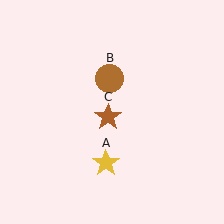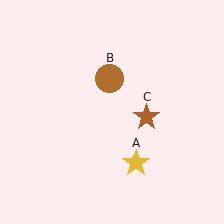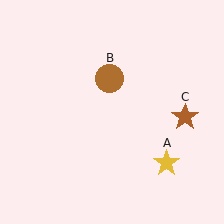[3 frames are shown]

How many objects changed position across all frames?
2 objects changed position: yellow star (object A), brown star (object C).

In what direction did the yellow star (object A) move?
The yellow star (object A) moved right.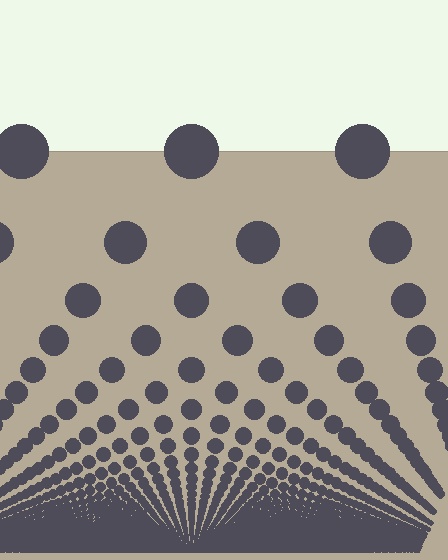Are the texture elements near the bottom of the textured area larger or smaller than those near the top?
Smaller. The gradient is inverted — elements near the bottom are smaller and denser.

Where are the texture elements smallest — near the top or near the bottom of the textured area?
Near the bottom.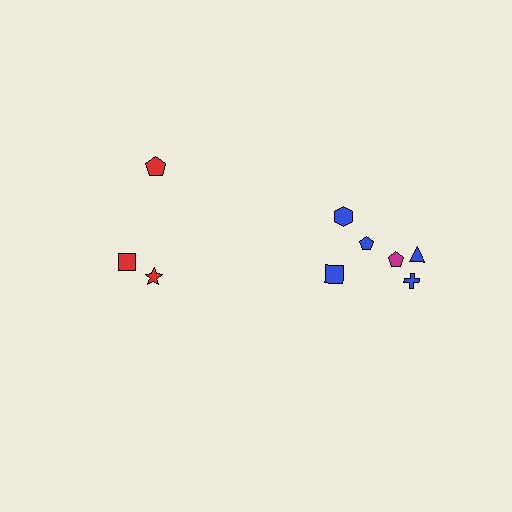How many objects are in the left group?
There are 3 objects.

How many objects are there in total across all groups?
There are 9 objects.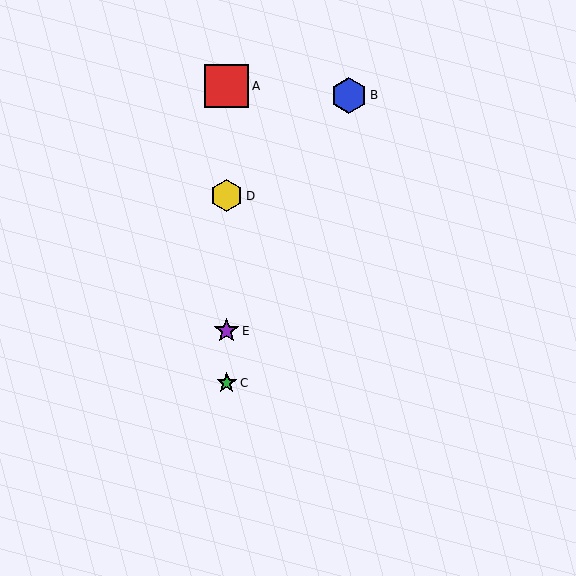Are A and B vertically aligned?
No, A is at x≈227 and B is at x≈349.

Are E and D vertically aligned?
Yes, both are at x≈227.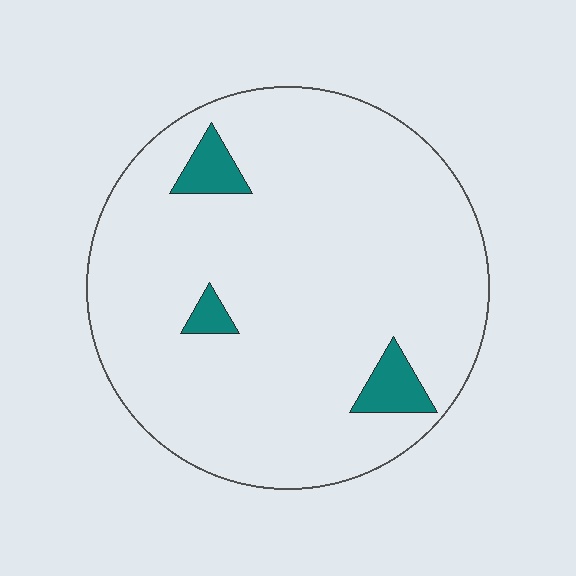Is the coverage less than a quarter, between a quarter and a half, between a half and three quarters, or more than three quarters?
Less than a quarter.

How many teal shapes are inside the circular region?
3.